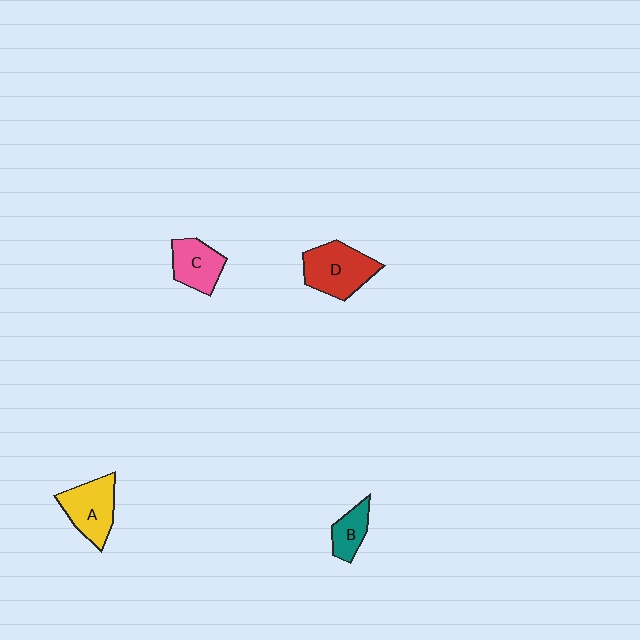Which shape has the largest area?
Shape D (red).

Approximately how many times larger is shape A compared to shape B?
Approximately 1.7 times.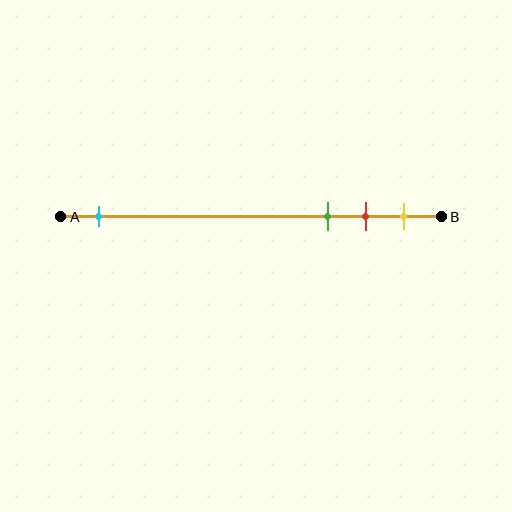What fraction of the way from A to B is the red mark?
The red mark is approximately 80% (0.8) of the way from A to B.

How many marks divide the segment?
There are 4 marks dividing the segment.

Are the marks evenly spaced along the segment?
No, the marks are not evenly spaced.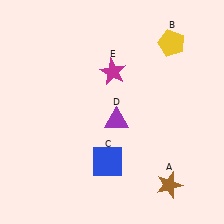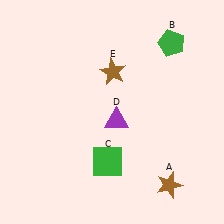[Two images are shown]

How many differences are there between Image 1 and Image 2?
There are 3 differences between the two images.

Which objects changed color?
B changed from yellow to green. C changed from blue to green. E changed from magenta to brown.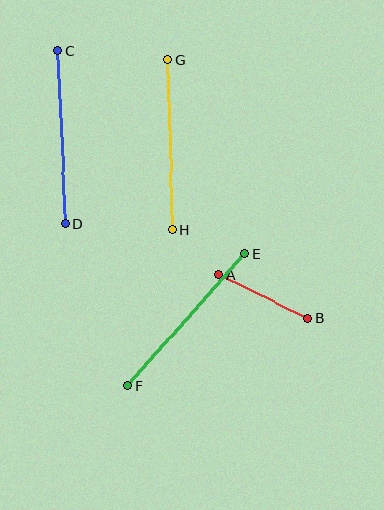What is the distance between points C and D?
The distance is approximately 173 pixels.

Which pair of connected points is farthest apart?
Points E and F are farthest apart.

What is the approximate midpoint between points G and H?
The midpoint is at approximately (170, 145) pixels.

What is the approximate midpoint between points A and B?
The midpoint is at approximately (263, 296) pixels.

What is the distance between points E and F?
The distance is approximately 176 pixels.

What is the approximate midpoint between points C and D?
The midpoint is at approximately (62, 137) pixels.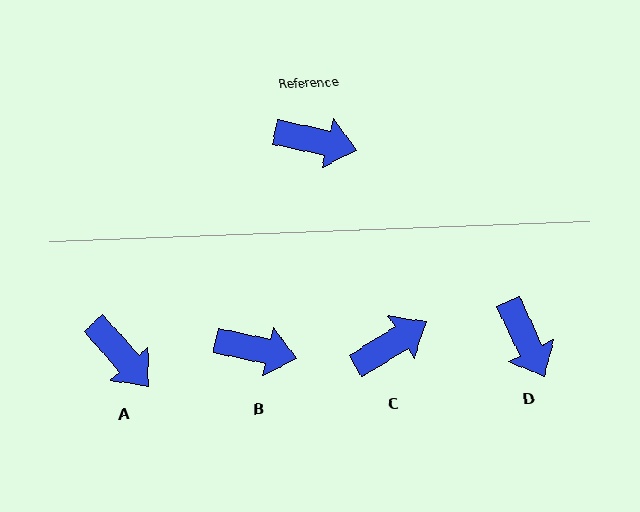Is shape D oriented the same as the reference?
No, it is off by about 52 degrees.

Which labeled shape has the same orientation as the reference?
B.